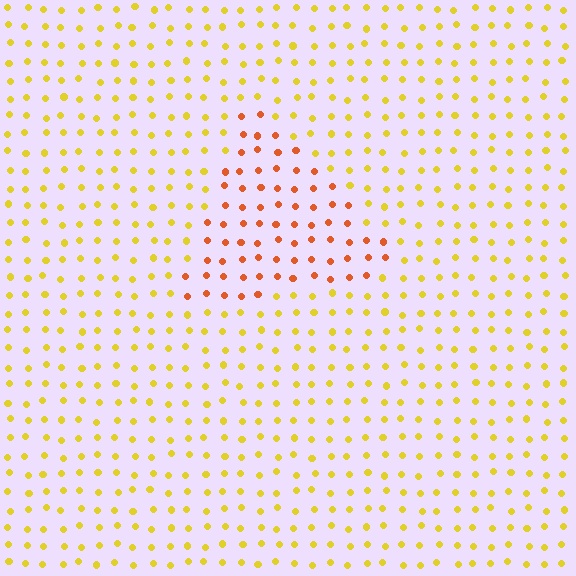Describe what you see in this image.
The image is filled with small yellow elements in a uniform arrangement. A triangle-shaped region is visible where the elements are tinted to a slightly different hue, forming a subtle color boundary.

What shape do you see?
I see a triangle.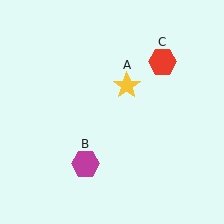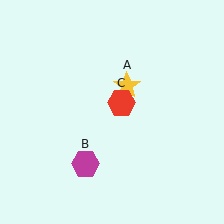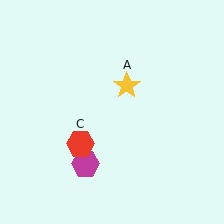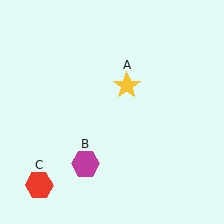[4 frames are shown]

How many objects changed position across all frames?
1 object changed position: red hexagon (object C).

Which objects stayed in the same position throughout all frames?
Yellow star (object A) and magenta hexagon (object B) remained stationary.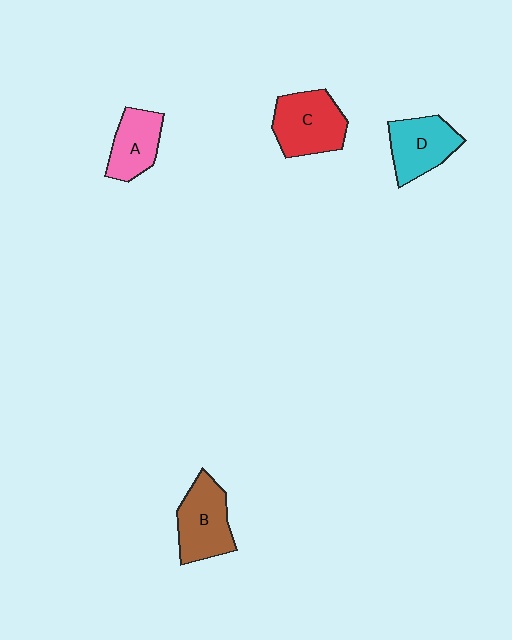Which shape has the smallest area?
Shape A (pink).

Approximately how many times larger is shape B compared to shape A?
Approximately 1.3 times.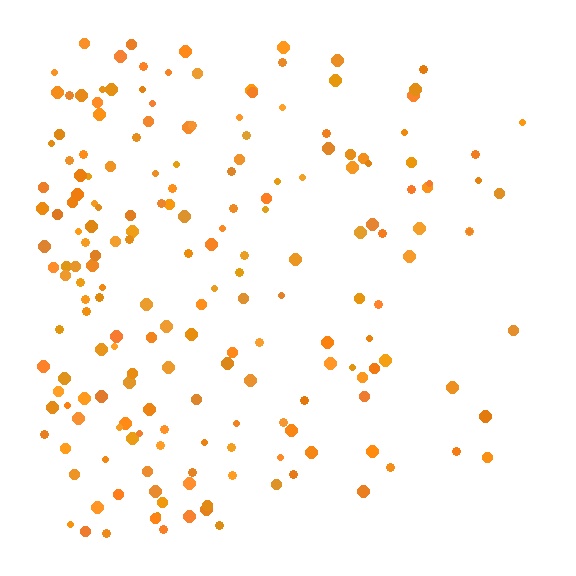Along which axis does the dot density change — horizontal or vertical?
Horizontal.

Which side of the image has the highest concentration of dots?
The left.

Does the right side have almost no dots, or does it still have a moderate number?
Still a moderate number, just noticeably fewer than the left.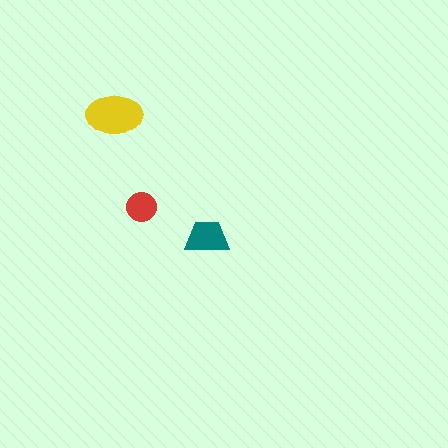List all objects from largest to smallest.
The yellow ellipse, the teal trapezoid, the red circle.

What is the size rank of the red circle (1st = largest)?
3rd.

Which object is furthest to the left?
The yellow ellipse is leftmost.